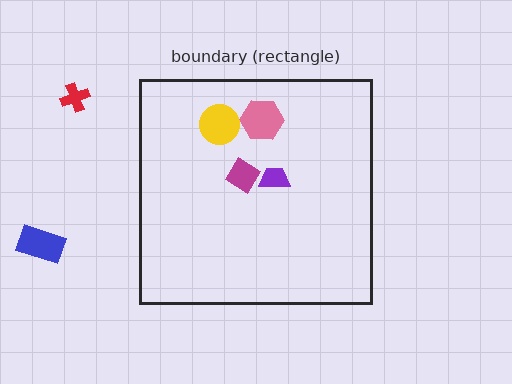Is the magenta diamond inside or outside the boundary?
Inside.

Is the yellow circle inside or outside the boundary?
Inside.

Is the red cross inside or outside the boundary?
Outside.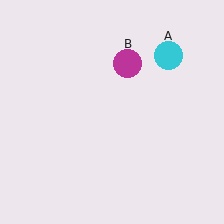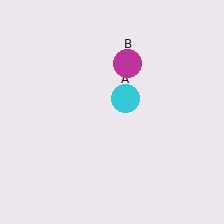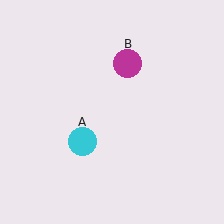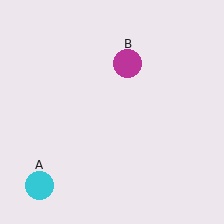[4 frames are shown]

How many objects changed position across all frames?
1 object changed position: cyan circle (object A).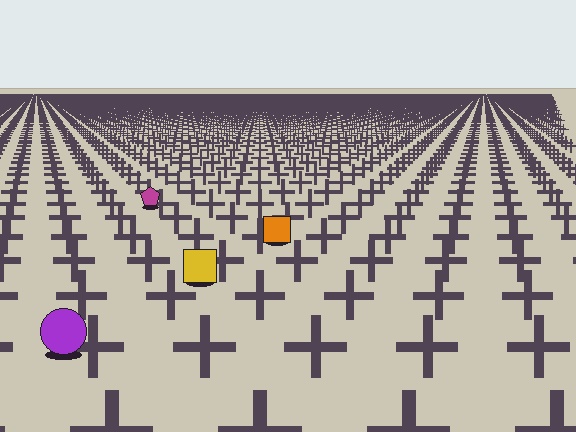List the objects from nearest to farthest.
From nearest to farthest: the purple circle, the yellow square, the orange square, the magenta pentagon.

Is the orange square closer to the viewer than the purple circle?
No. The purple circle is closer — you can tell from the texture gradient: the ground texture is coarser near it.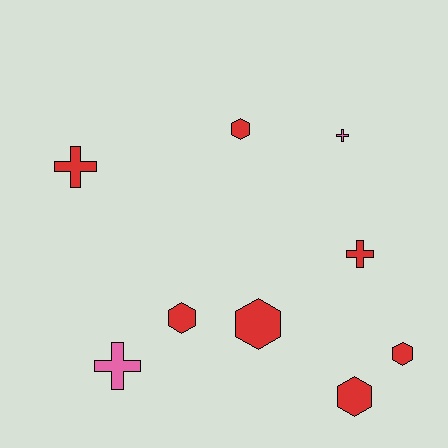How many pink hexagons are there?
There are no pink hexagons.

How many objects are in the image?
There are 9 objects.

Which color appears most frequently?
Red, with 7 objects.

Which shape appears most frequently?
Hexagon, with 5 objects.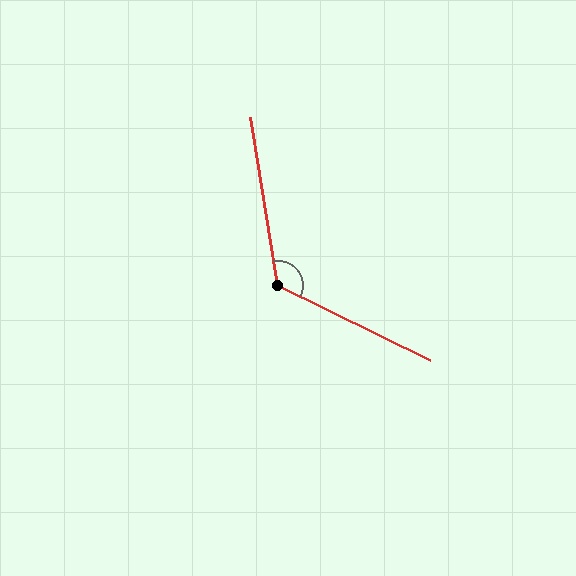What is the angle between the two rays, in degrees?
Approximately 126 degrees.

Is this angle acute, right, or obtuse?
It is obtuse.